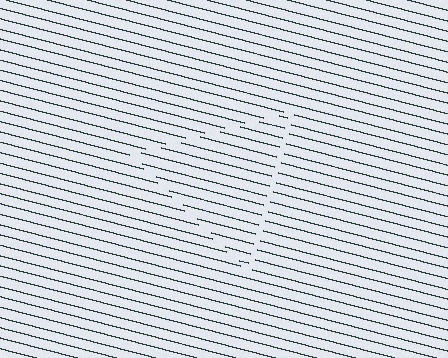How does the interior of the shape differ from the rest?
The interior of the shape contains the same grating, shifted by half a period — the contour is defined by the phase discontinuity where line-ends from the inner and outer gratings abut.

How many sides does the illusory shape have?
3 sides — the line-ends trace a triangle.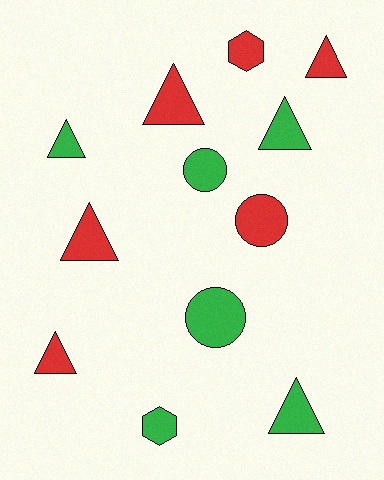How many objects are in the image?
There are 12 objects.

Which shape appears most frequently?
Triangle, with 7 objects.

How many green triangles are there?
There are 3 green triangles.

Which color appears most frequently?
Green, with 6 objects.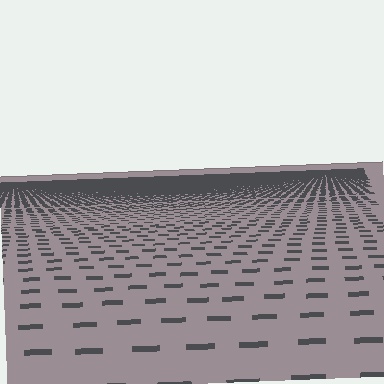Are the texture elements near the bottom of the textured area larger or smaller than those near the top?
Larger. Near the bottom, elements are closer to the viewer and appear at a bigger on-screen size.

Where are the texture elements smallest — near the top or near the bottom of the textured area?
Near the top.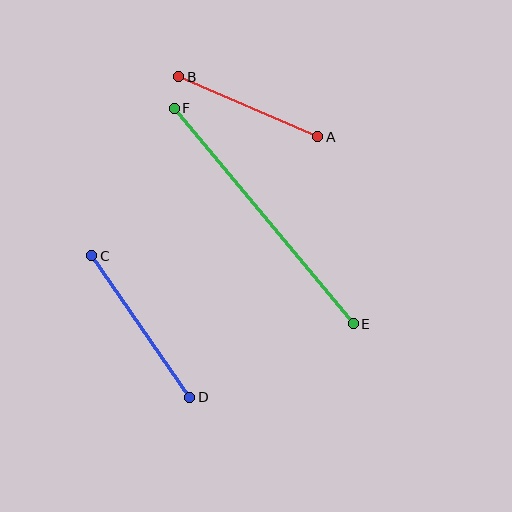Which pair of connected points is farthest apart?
Points E and F are farthest apart.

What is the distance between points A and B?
The distance is approximately 152 pixels.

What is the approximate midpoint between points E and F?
The midpoint is at approximately (264, 216) pixels.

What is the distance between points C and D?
The distance is approximately 172 pixels.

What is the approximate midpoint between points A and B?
The midpoint is at approximately (248, 107) pixels.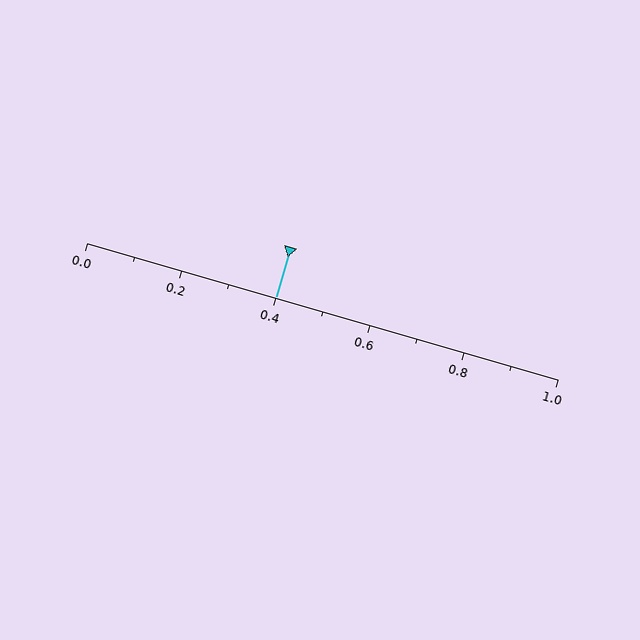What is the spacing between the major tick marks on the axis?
The major ticks are spaced 0.2 apart.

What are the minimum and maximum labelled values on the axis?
The axis runs from 0.0 to 1.0.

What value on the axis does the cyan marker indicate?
The marker indicates approximately 0.4.